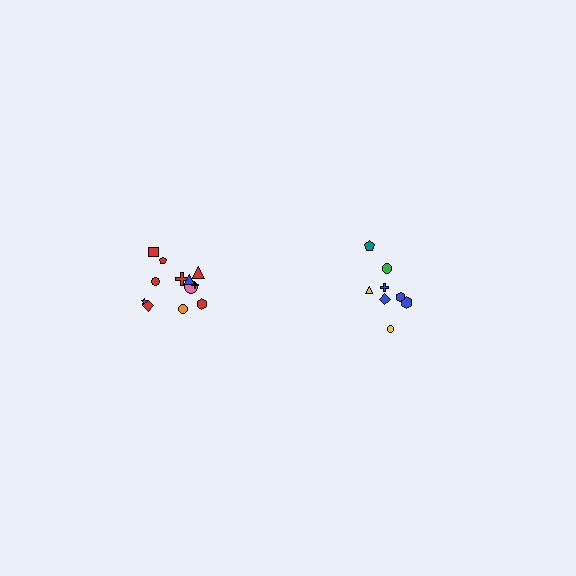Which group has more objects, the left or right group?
The left group.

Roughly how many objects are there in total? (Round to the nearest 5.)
Roughly 20 objects in total.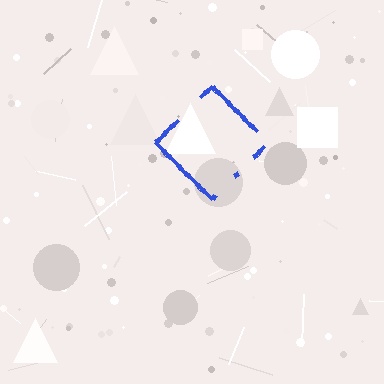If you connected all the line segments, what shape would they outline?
They would outline a diamond.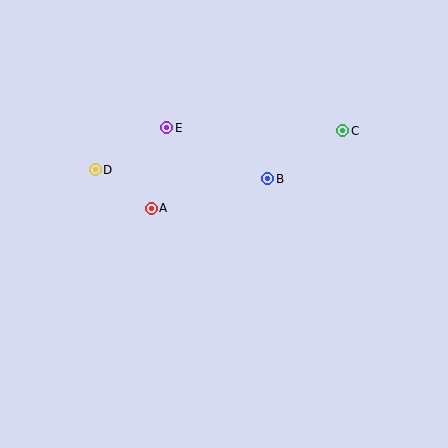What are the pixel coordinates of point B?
Point B is at (268, 179).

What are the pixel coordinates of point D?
Point D is at (95, 170).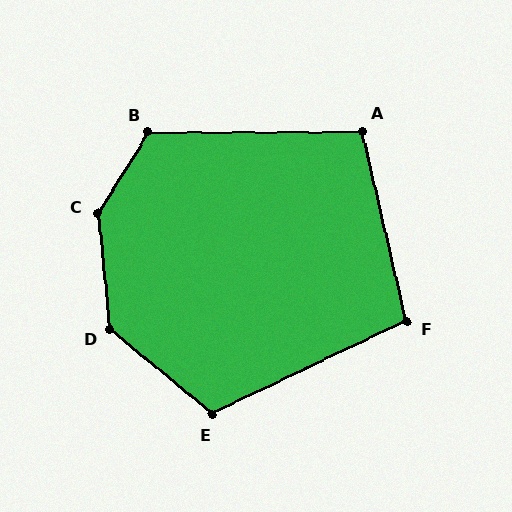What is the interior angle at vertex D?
Approximately 135 degrees (obtuse).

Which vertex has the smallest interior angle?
F, at approximately 103 degrees.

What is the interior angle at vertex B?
Approximately 122 degrees (obtuse).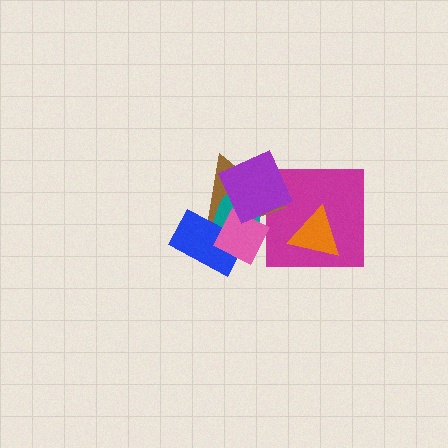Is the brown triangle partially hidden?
Yes, it is partially covered by another shape.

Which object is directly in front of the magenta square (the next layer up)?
The orange triangle is directly in front of the magenta square.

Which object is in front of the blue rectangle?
The pink diamond is in front of the blue rectangle.